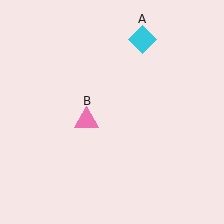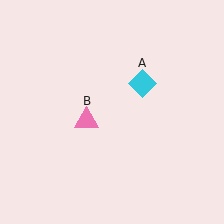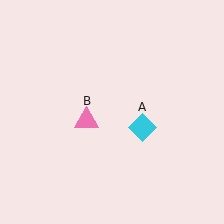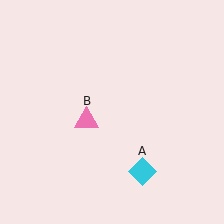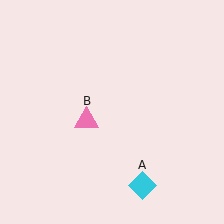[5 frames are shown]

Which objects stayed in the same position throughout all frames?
Pink triangle (object B) remained stationary.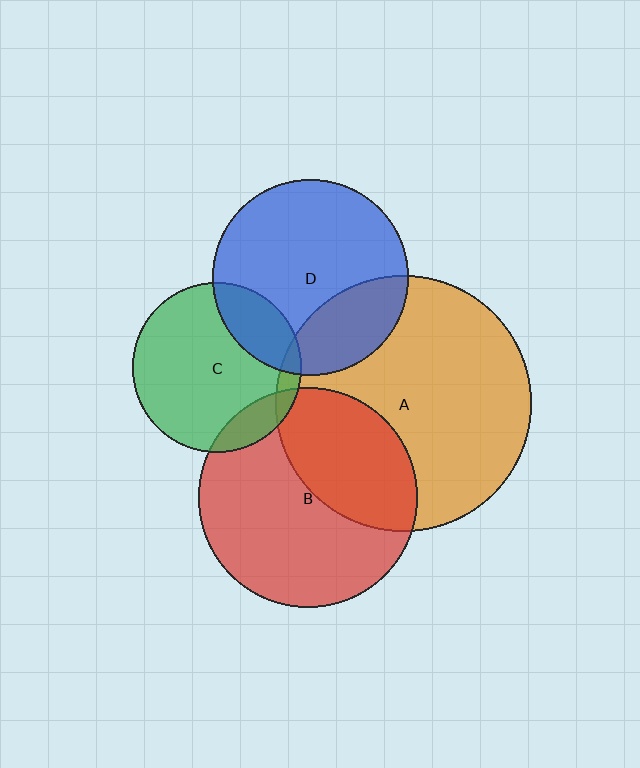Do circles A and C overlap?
Yes.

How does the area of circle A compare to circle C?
Approximately 2.3 times.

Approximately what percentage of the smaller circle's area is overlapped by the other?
Approximately 5%.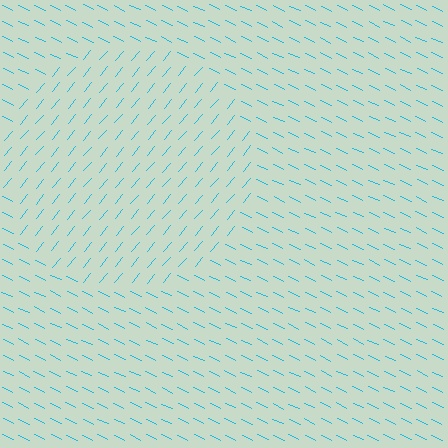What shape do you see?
I see a circle.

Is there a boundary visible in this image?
Yes, there is a texture boundary formed by a change in line orientation.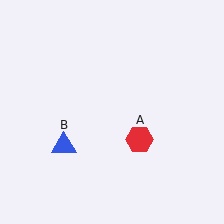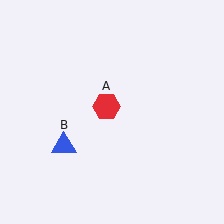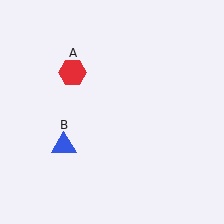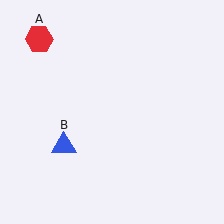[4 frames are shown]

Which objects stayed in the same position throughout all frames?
Blue triangle (object B) remained stationary.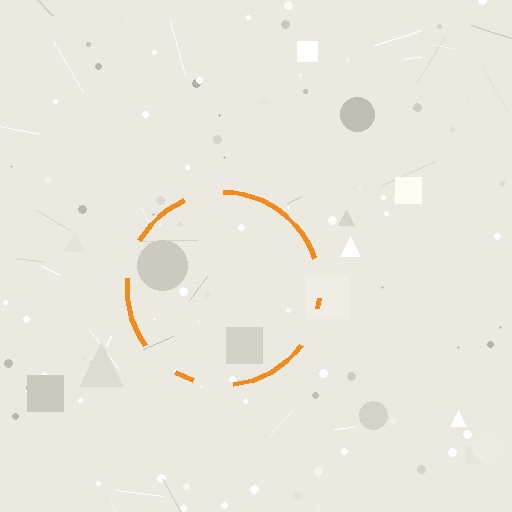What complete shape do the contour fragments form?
The contour fragments form a circle.